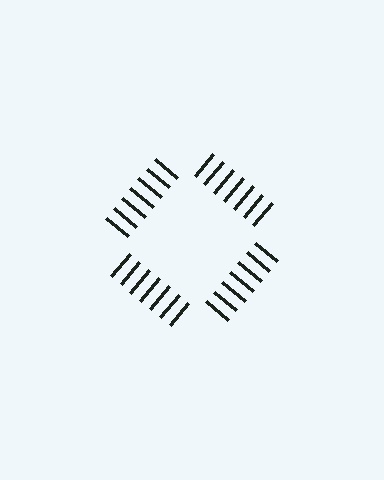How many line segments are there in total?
28 — 7 along each of the 4 edges.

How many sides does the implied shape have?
4 sides — the line-ends trace a square.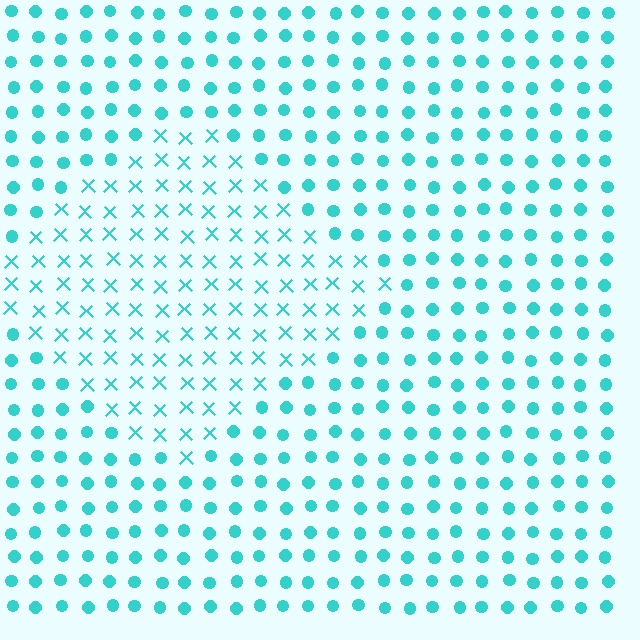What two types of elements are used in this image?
The image uses X marks inside the diamond region and circles outside it.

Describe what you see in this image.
The image is filled with small cyan elements arranged in a uniform grid. A diamond-shaped region contains X marks, while the surrounding area contains circles. The boundary is defined purely by the change in element shape.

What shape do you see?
I see a diamond.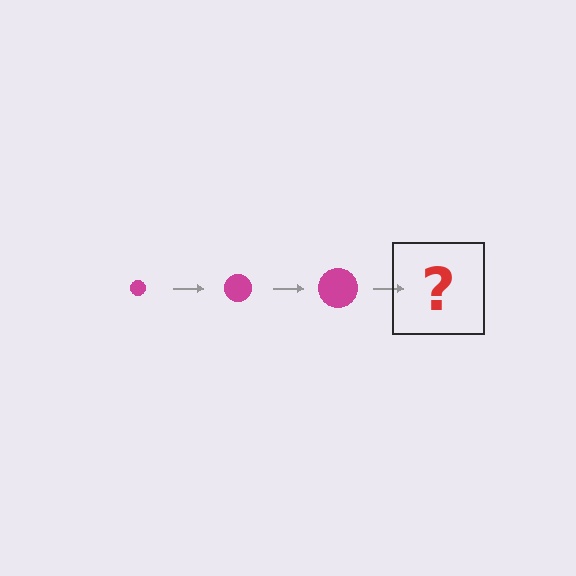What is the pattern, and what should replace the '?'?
The pattern is that the circle gets progressively larger each step. The '?' should be a magenta circle, larger than the previous one.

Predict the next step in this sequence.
The next step is a magenta circle, larger than the previous one.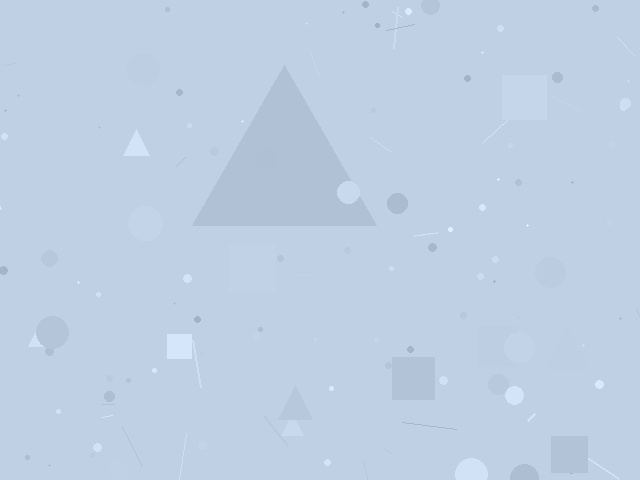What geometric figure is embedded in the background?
A triangle is embedded in the background.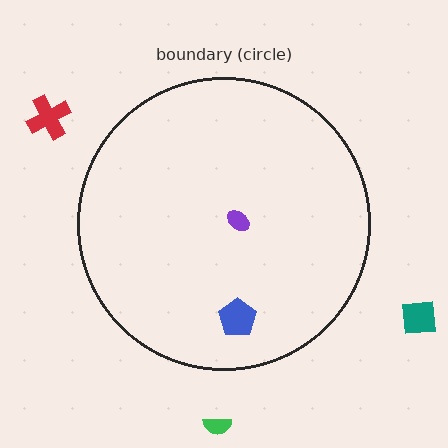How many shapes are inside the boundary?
2 inside, 3 outside.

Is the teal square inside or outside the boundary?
Outside.